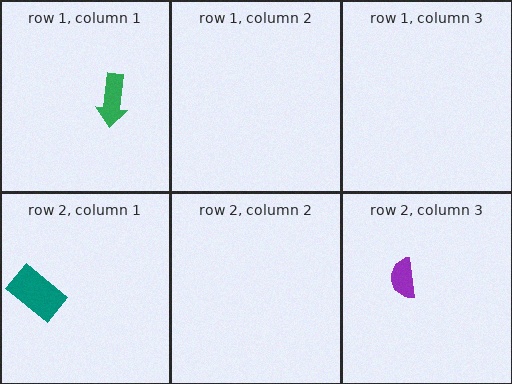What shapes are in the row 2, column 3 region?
The purple semicircle.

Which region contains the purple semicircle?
The row 2, column 3 region.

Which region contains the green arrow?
The row 1, column 1 region.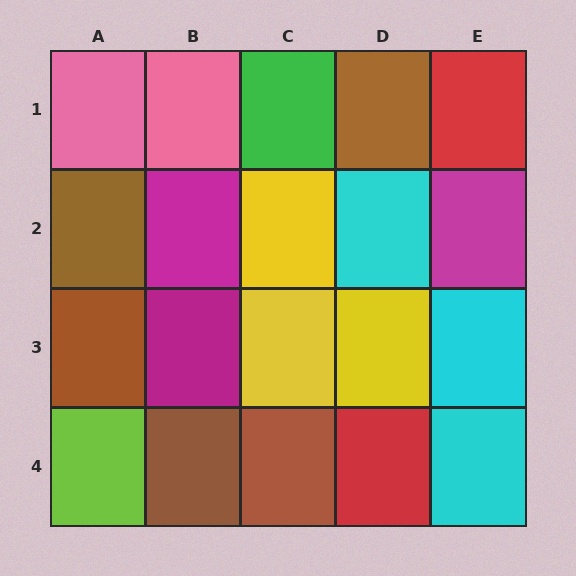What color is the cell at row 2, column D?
Cyan.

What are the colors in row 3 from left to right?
Brown, magenta, yellow, yellow, cyan.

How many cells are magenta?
3 cells are magenta.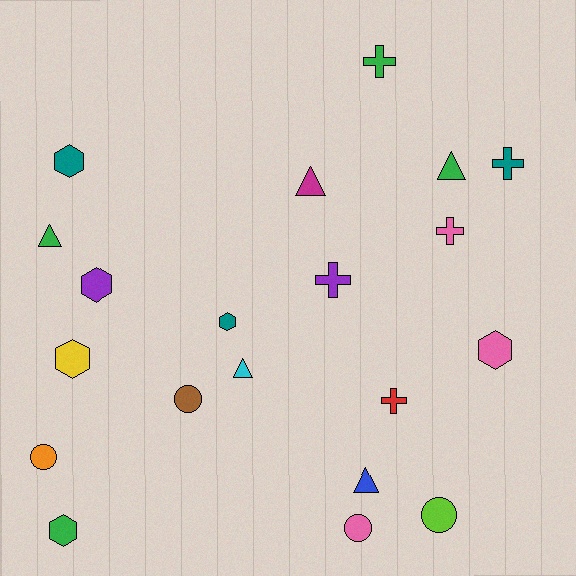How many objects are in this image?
There are 20 objects.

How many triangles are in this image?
There are 5 triangles.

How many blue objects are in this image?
There is 1 blue object.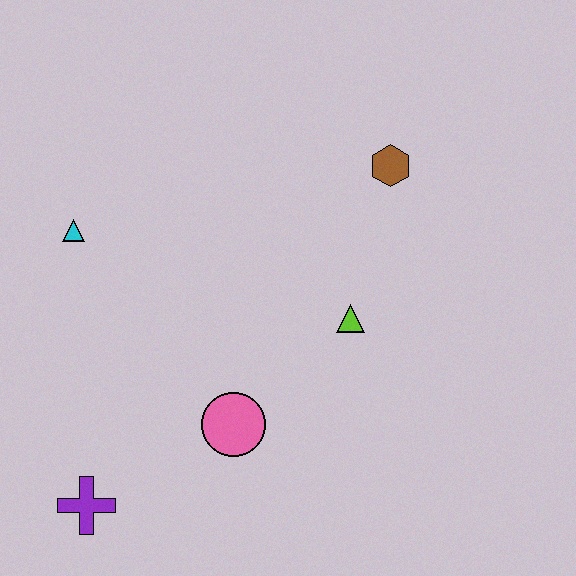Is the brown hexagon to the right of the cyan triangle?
Yes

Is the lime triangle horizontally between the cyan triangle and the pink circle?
No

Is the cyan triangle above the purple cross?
Yes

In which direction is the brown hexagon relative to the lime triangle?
The brown hexagon is above the lime triangle.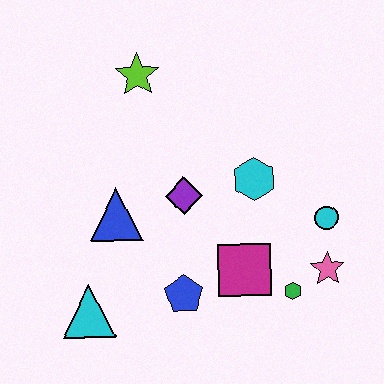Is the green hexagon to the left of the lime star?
No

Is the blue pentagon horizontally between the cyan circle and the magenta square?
No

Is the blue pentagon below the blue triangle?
Yes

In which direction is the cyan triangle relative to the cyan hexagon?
The cyan triangle is to the left of the cyan hexagon.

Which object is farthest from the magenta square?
The lime star is farthest from the magenta square.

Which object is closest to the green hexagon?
The pink star is closest to the green hexagon.